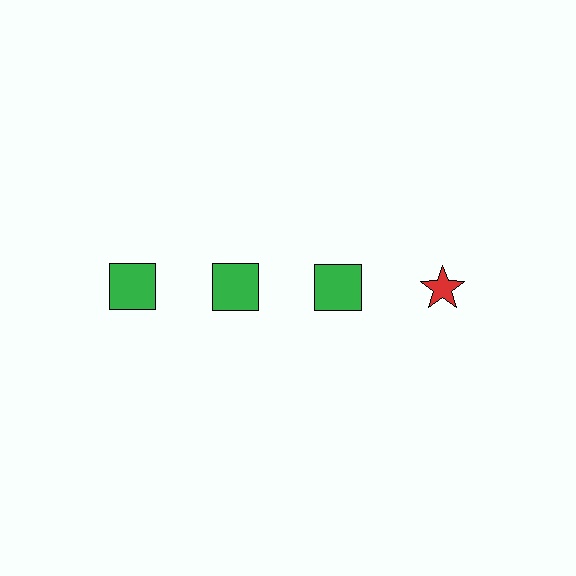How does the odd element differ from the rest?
It differs in both color (red instead of green) and shape (star instead of square).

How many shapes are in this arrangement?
There are 4 shapes arranged in a grid pattern.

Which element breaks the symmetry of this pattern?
The red star in the top row, second from right column breaks the symmetry. All other shapes are green squares.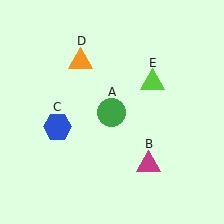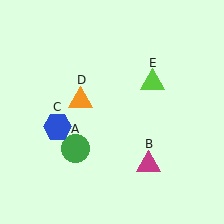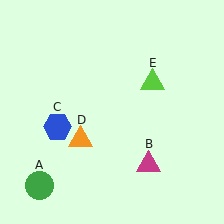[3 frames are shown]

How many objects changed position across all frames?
2 objects changed position: green circle (object A), orange triangle (object D).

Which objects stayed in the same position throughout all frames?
Magenta triangle (object B) and blue hexagon (object C) and lime triangle (object E) remained stationary.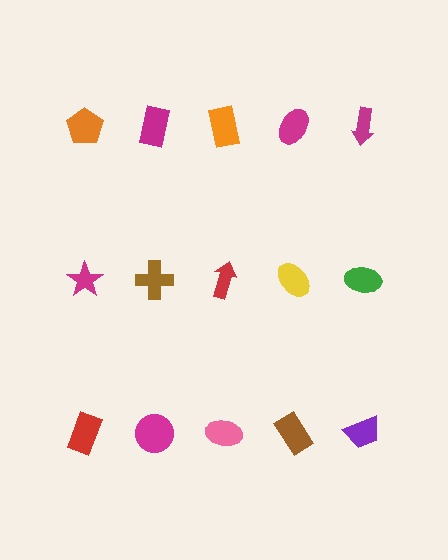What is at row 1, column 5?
A magenta arrow.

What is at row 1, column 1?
An orange pentagon.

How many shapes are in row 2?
5 shapes.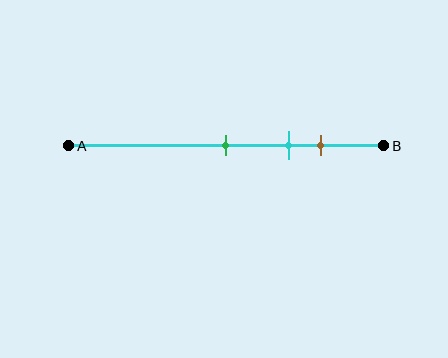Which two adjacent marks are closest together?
The cyan and brown marks are the closest adjacent pair.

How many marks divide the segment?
There are 3 marks dividing the segment.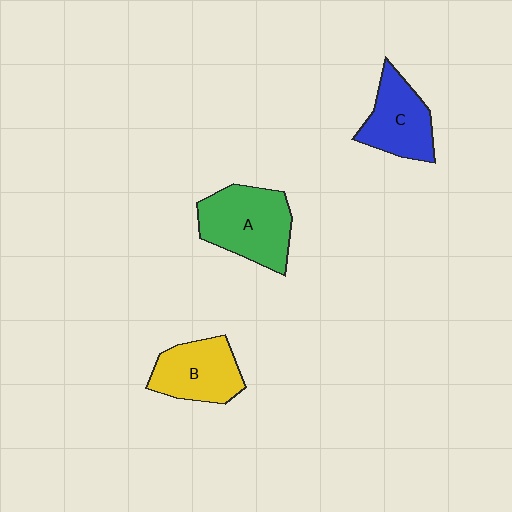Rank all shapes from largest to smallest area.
From largest to smallest: A (green), B (yellow), C (blue).